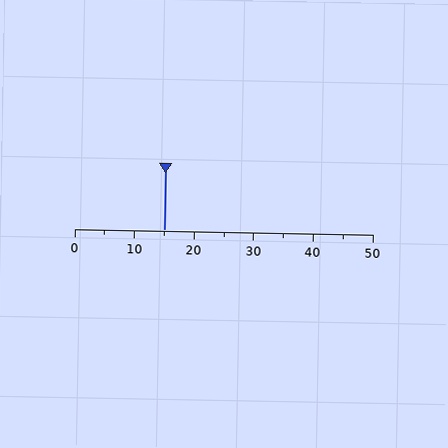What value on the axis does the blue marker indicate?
The marker indicates approximately 15.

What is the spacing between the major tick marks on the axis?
The major ticks are spaced 10 apart.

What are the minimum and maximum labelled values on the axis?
The axis runs from 0 to 50.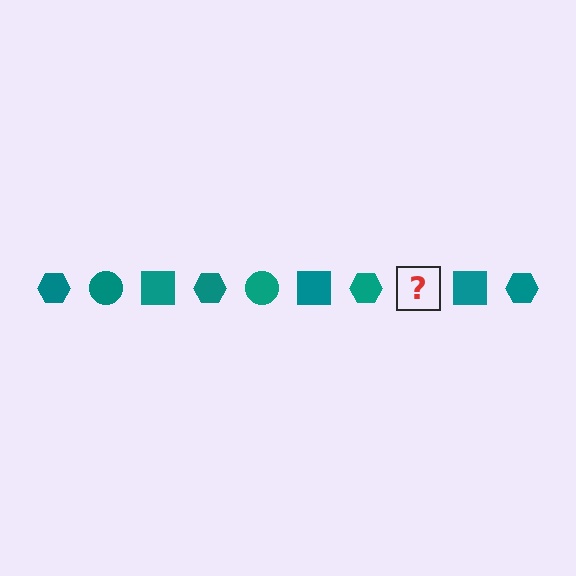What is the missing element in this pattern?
The missing element is a teal circle.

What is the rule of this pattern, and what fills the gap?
The rule is that the pattern cycles through hexagon, circle, square shapes in teal. The gap should be filled with a teal circle.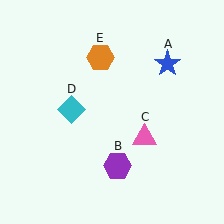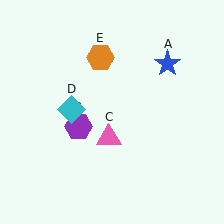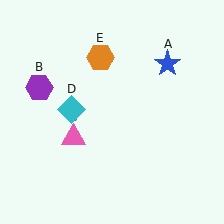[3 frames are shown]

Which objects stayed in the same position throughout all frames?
Blue star (object A) and cyan diamond (object D) and orange hexagon (object E) remained stationary.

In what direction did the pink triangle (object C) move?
The pink triangle (object C) moved left.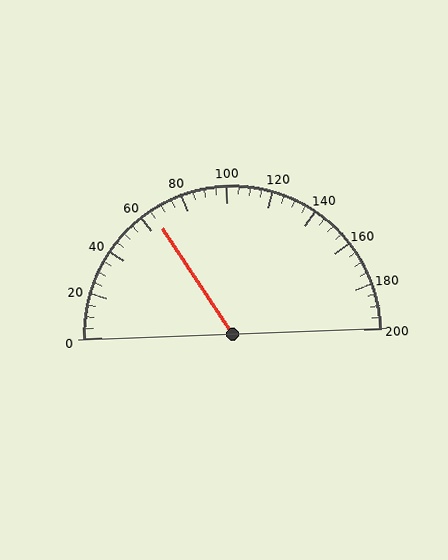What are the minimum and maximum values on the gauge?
The gauge ranges from 0 to 200.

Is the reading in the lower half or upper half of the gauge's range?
The reading is in the lower half of the range (0 to 200).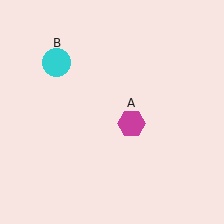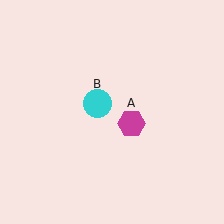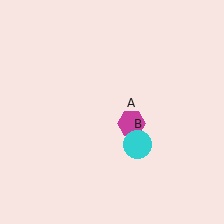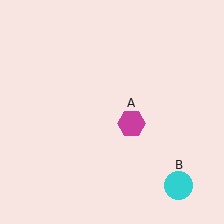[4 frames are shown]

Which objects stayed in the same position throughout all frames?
Magenta hexagon (object A) remained stationary.